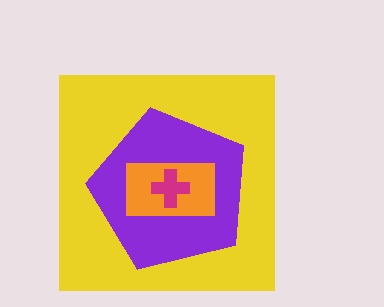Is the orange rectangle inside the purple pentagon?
Yes.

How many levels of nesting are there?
4.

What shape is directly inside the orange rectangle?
The magenta cross.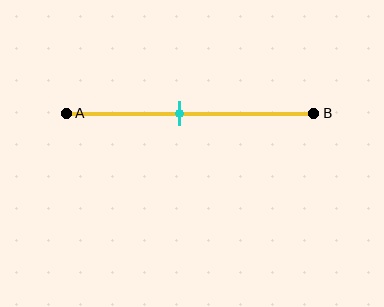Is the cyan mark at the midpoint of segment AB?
No, the mark is at about 45% from A, not at the 50% midpoint.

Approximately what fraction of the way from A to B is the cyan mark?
The cyan mark is approximately 45% of the way from A to B.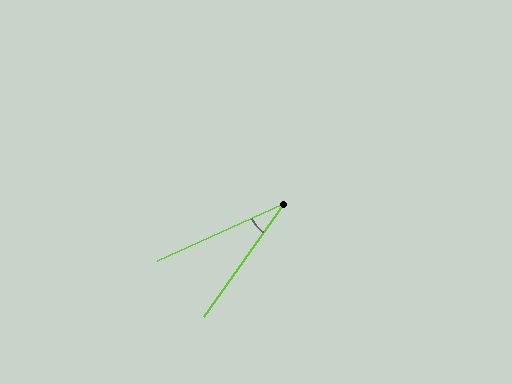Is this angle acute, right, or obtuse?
It is acute.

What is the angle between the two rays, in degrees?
Approximately 30 degrees.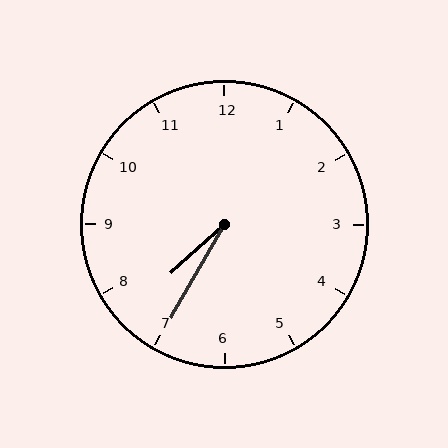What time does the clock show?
7:35.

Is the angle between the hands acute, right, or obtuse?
It is acute.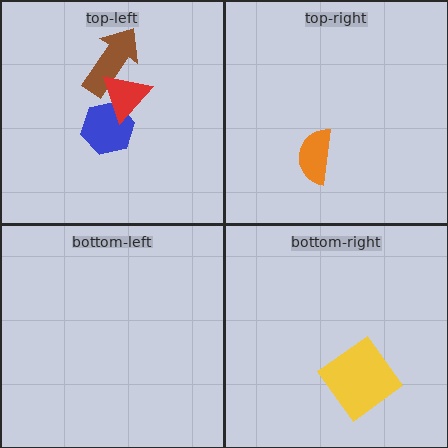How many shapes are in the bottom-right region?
1.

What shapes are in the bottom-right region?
The yellow diamond.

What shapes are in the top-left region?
The blue hexagon, the brown arrow, the red triangle.